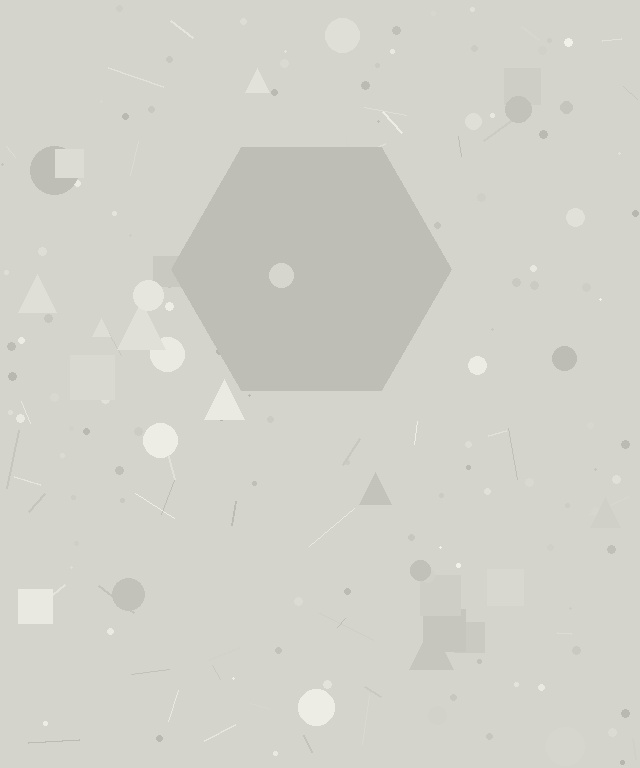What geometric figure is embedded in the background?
A hexagon is embedded in the background.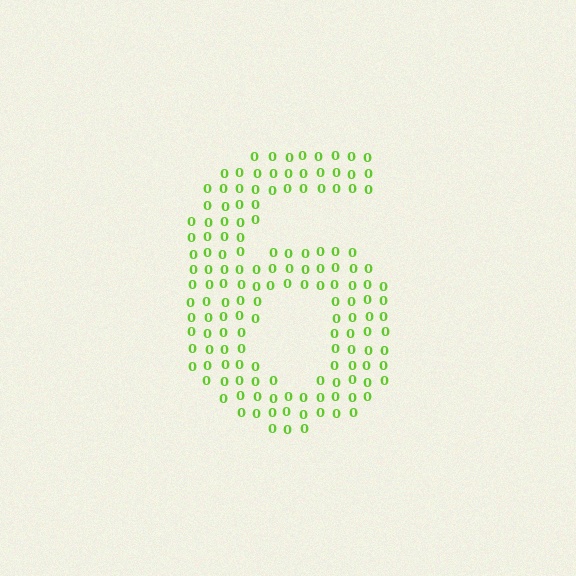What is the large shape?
The large shape is the digit 6.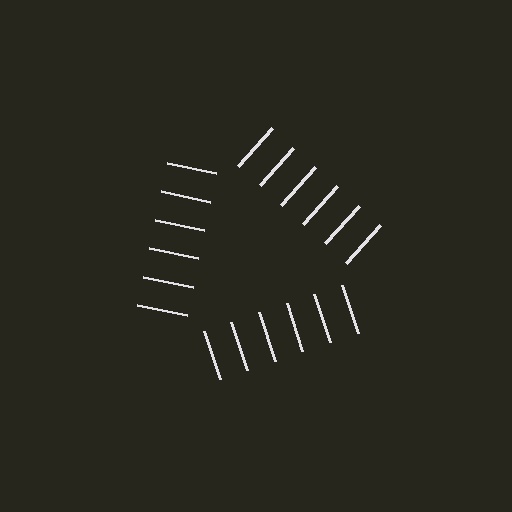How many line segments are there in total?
18 — 6 along each of the 3 edges.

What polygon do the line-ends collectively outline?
An illusory triangle — the line segments terminate on its edges but no continuous stroke is drawn.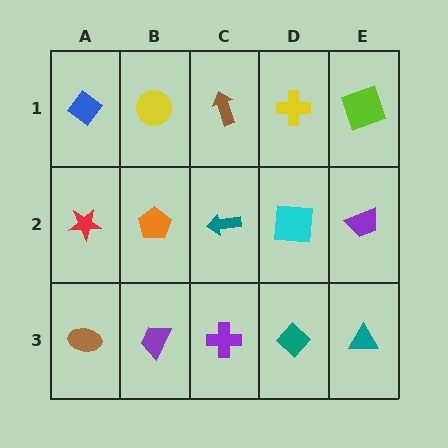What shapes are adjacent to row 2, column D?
A yellow cross (row 1, column D), a teal diamond (row 3, column D), a teal arrow (row 2, column C), a purple trapezoid (row 2, column E).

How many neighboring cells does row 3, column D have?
3.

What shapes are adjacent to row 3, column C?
A teal arrow (row 2, column C), a purple trapezoid (row 3, column B), a teal diamond (row 3, column D).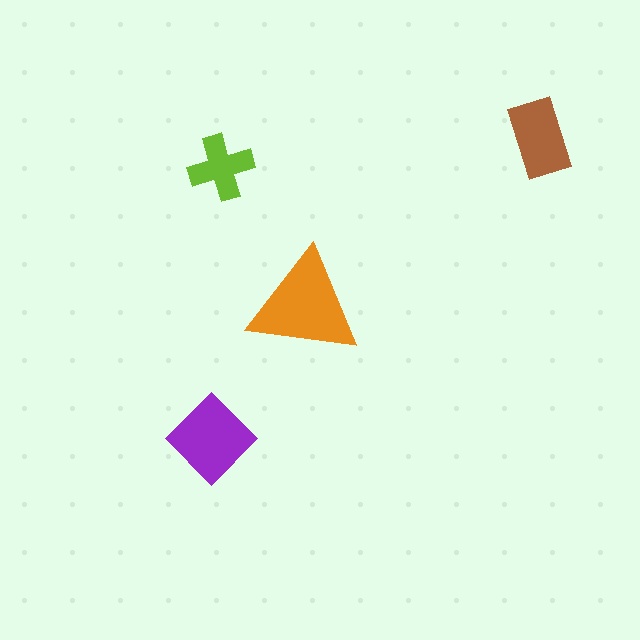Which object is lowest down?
The purple diamond is bottommost.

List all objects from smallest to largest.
The lime cross, the brown rectangle, the purple diamond, the orange triangle.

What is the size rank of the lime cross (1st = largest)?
4th.